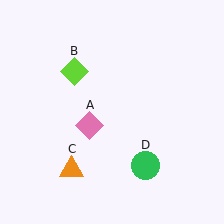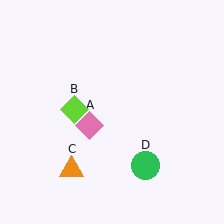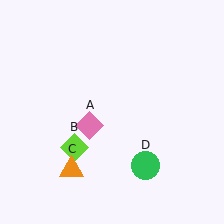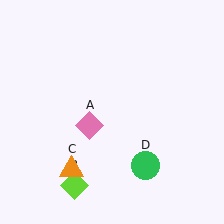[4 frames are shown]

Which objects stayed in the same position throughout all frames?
Pink diamond (object A) and orange triangle (object C) and green circle (object D) remained stationary.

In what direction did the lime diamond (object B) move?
The lime diamond (object B) moved down.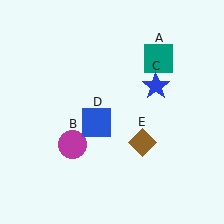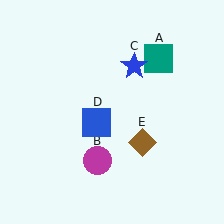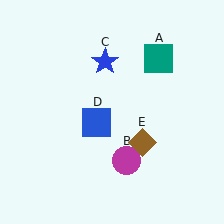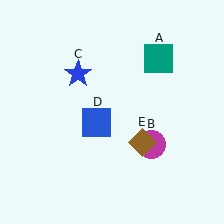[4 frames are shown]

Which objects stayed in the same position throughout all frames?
Teal square (object A) and blue square (object D) and brown diamond (object E) remained stationary.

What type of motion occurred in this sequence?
The magenta circle (object B), blue star (object C) rotated counterclockwise around the center of the scene.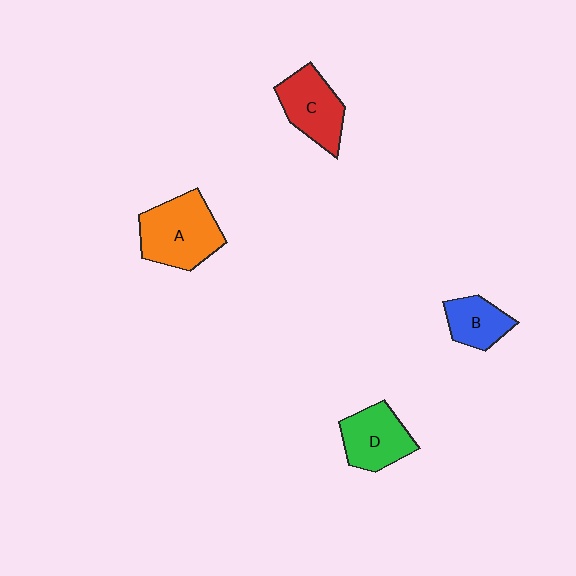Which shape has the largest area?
Shape A (orange).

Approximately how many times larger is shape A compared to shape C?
Approximately 1.3 times.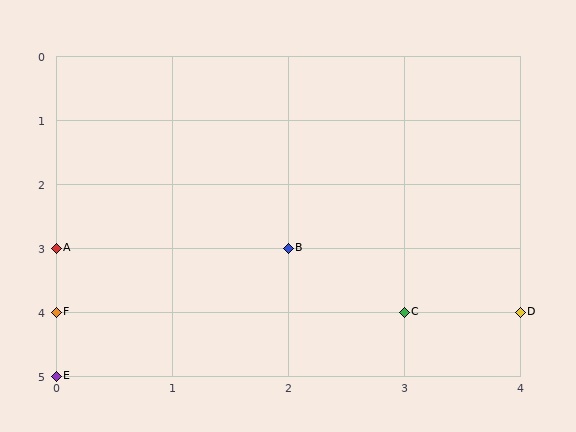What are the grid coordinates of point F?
Point F is at grid coordinates (0, 4).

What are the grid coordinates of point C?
Point C is at grid coordinates (3, 4).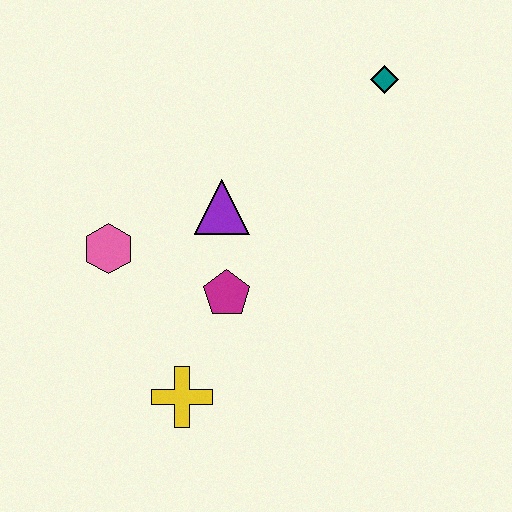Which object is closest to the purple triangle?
The magenta pentagon is closest to the purple triangle.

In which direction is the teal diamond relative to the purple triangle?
The teal diamond is to the right of the purple triangle.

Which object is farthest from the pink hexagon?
The teal diamond is farthest from the pink hexagon.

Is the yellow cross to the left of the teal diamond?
Yes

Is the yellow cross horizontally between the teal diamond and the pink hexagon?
Yes